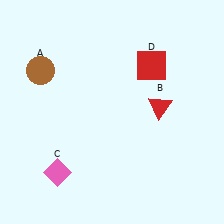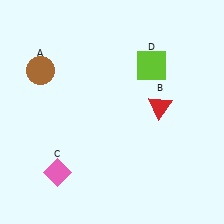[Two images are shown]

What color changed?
The square (D) changed from red in Image 1 to lime in Image 2.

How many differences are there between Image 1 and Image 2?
There is 1 difference between the two images.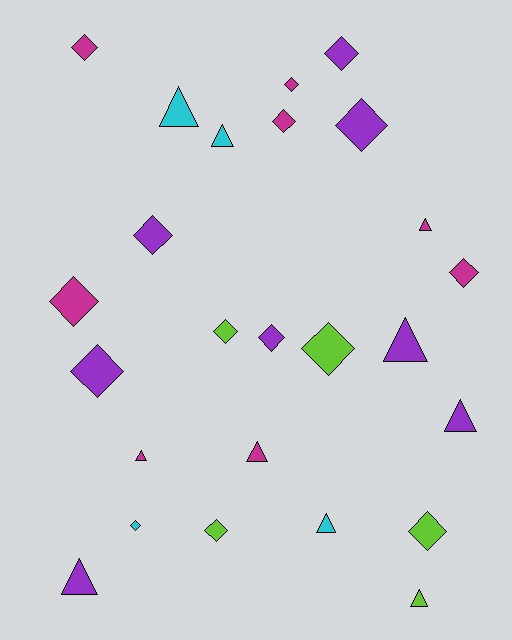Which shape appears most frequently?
Diamond, with 15 objects.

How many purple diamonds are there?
There are 5 purple diamonds.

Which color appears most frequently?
Magenta, with 8 objects.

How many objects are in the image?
There are 25 objects.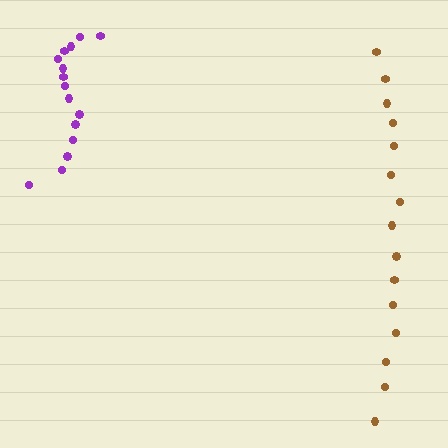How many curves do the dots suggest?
There are 2 distinct paths.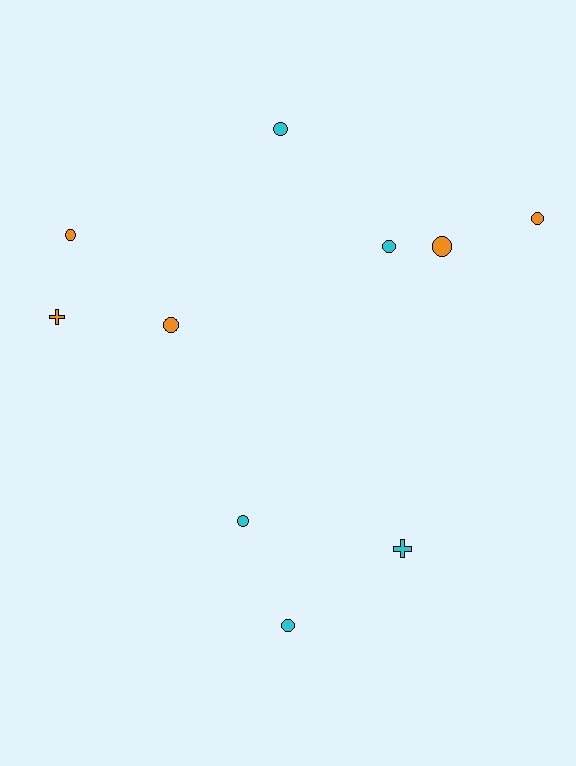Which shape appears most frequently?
Circle, with 8 objects.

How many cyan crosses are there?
There is 1 cyan cross.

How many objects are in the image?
There are 10 objects.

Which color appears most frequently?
Cyan, with 5 objects.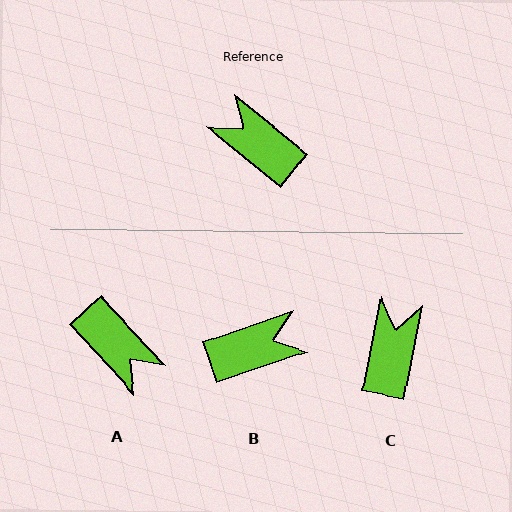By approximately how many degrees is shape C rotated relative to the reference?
Approximately 62 degrees clockwise.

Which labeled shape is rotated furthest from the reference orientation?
A, about 172 degrees away.